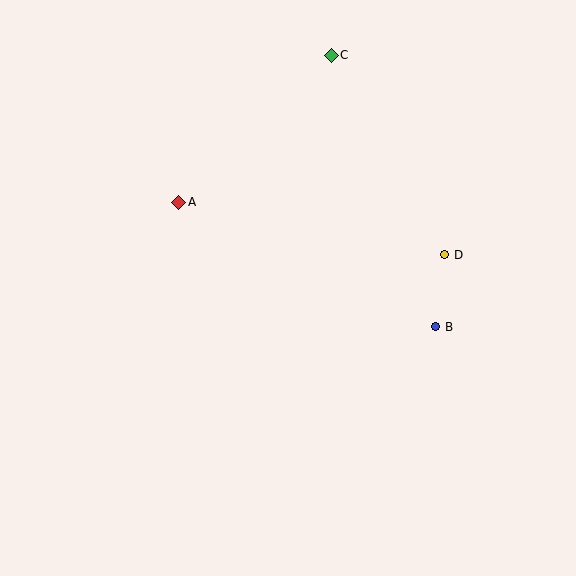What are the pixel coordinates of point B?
Point B is at (436, 327).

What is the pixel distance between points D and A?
The distance between D and A is 272 pixels.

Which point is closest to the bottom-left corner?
Point A is closest to the bottom-left corner.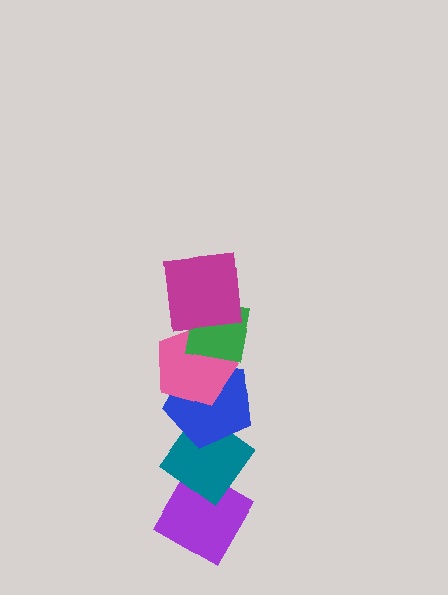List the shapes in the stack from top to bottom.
From top to bottom: the magenta square, the green square, the pink pentagon, the blue pentagon, the teal diamond, the purple diamond.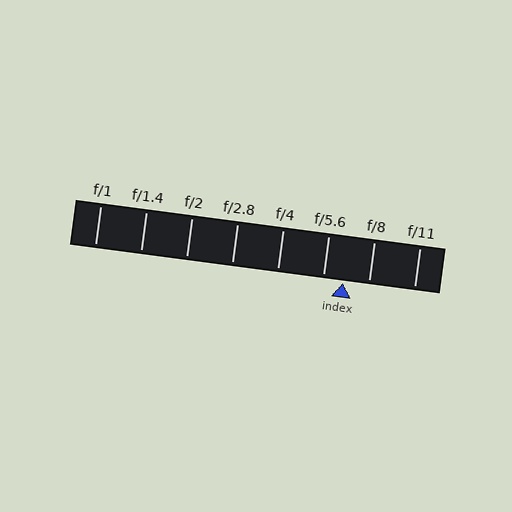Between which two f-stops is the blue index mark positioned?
The index mark is between f/5.6 and f/8.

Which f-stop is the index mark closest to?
The index mark is closest to f/5.6.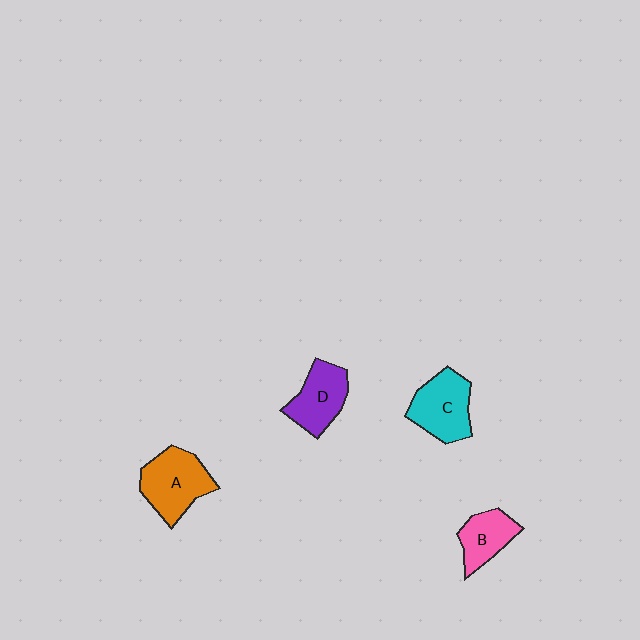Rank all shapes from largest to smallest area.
From largest to smallest: A (orange), C (cyan), D (purple), B (pink).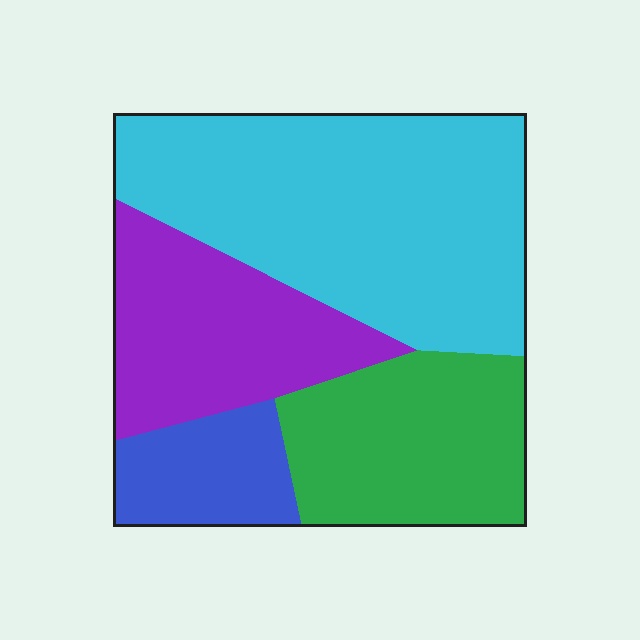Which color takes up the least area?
Blue, at roughly 10%.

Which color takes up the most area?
Cyan, at roughly 45%.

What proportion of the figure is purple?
Purple takes up about one fifth (1/5) of the figure.